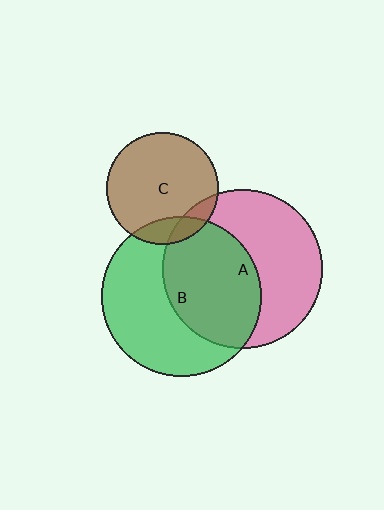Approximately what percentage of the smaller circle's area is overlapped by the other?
Approximately 15%.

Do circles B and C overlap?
Yes.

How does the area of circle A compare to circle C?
Approximately 2.0 times.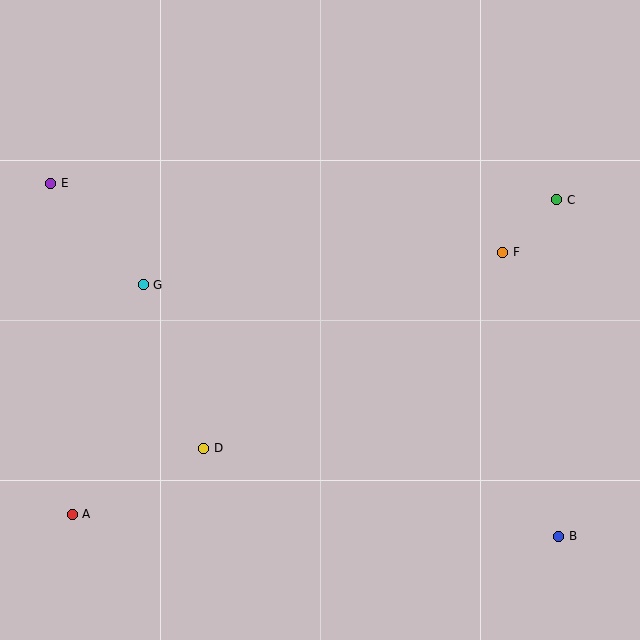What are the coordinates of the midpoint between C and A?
The midpoint between C and A is at (315, 357).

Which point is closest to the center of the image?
Point D at (204, 448) is closest to the center.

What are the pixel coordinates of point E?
Point E is at (51, 183).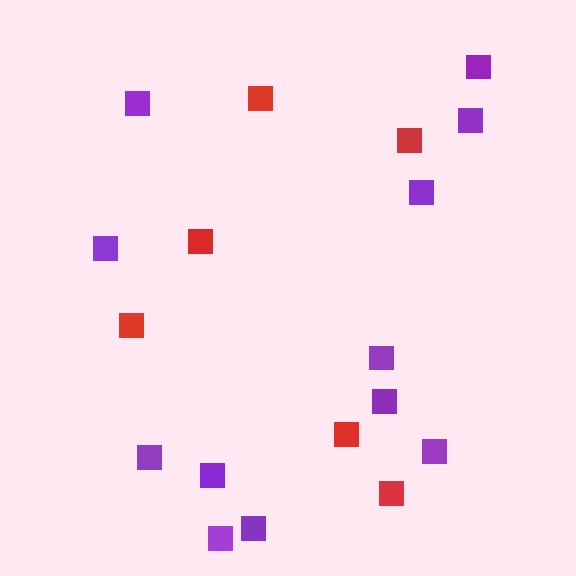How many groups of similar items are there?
There are 2 groups: one group of purple squares (12) and one group of red squares (6).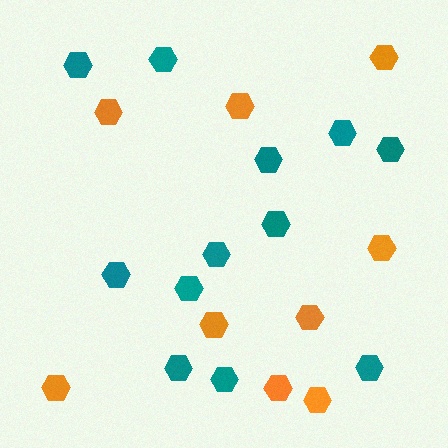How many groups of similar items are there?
There are 2 groups: one group of teal hexagons (12) and one group of orange hexagons (9).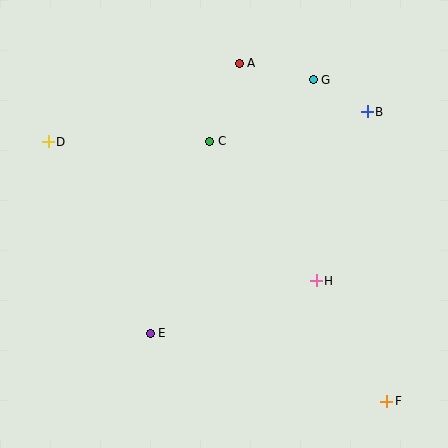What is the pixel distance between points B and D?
The distance between B and D is 320 pixels.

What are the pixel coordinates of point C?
Point C is at (210, 141).